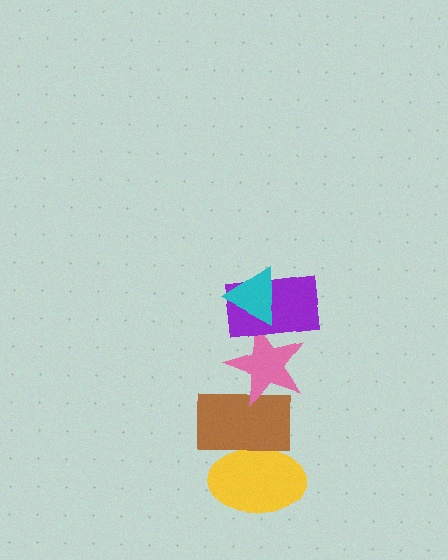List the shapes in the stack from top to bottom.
From top to bottom: the cyan triangle, the purple rectangle, the pink star, the brown rectangle, the yellow ellipse.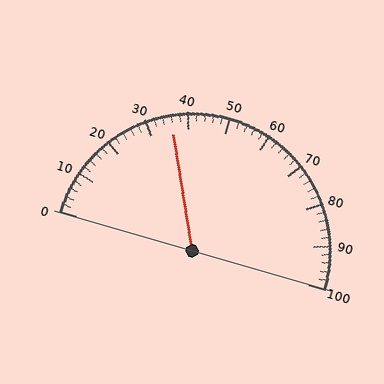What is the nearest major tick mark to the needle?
The nearest major tick mark is 40.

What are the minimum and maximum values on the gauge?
The gauge ranges from 0 to 100.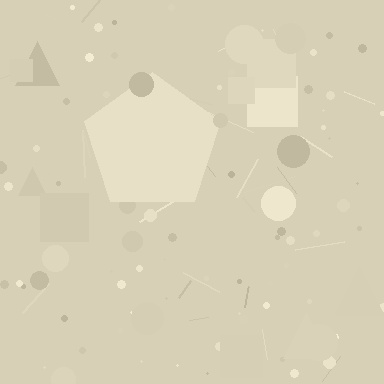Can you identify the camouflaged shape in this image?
The camouflaged shape is a pentagon.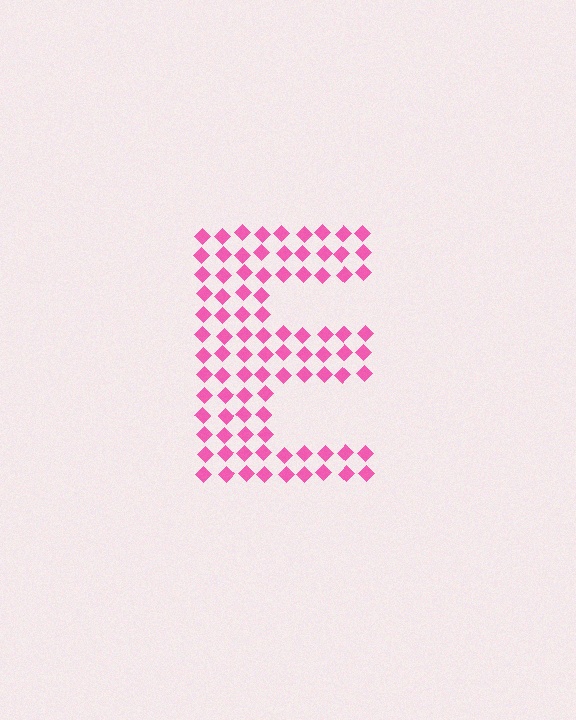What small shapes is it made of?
It is made of small diamonds.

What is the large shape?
The large shape is the letter E.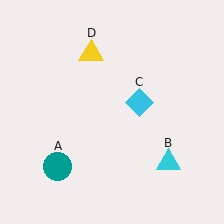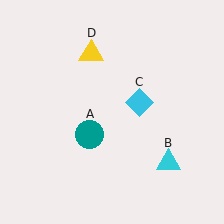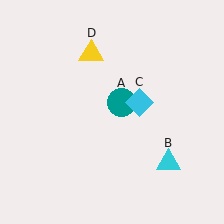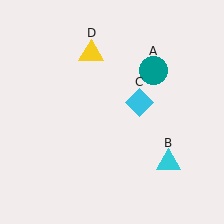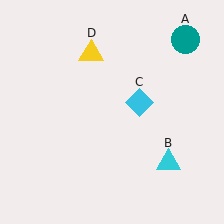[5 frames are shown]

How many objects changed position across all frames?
1 object changed position: teal circle (object A).